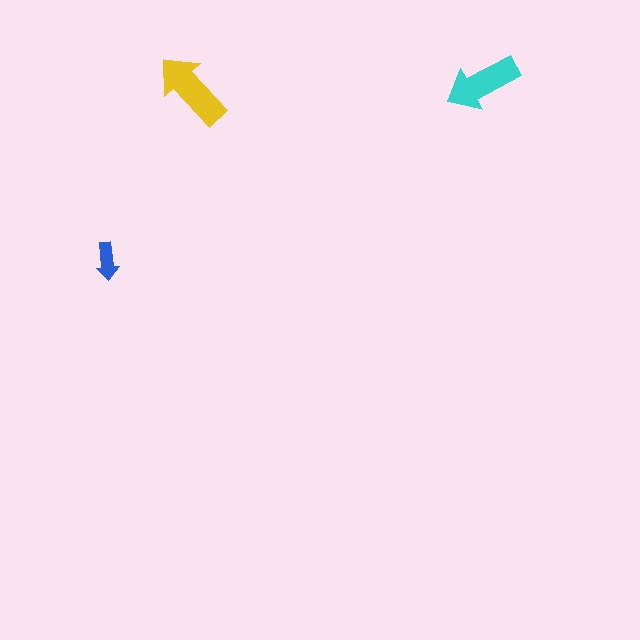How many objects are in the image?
There are 3 objects in the image.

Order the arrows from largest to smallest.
the yellow one, the cyan one, the blue one.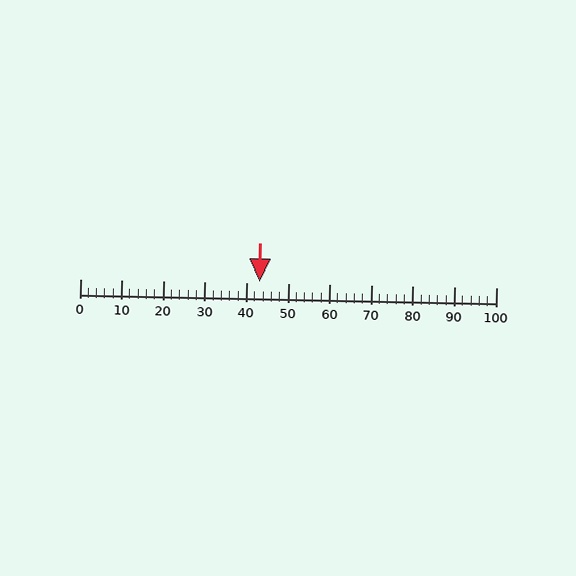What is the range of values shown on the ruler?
The ruler shows values from 0 to 100.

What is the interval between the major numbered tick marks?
The major tick marks are spaced 10 units apart.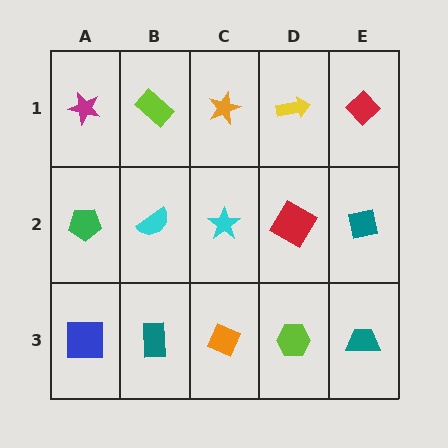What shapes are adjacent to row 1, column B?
A cyan semicircle (row 2, column B), a magenta star (row 1, column A), an orange star (row 1, column C).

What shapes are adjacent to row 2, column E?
A red diamond (row 1, column E), a teal trapezoid (row 3, column E), a red diamond (row 2, column D).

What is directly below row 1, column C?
A cyan star.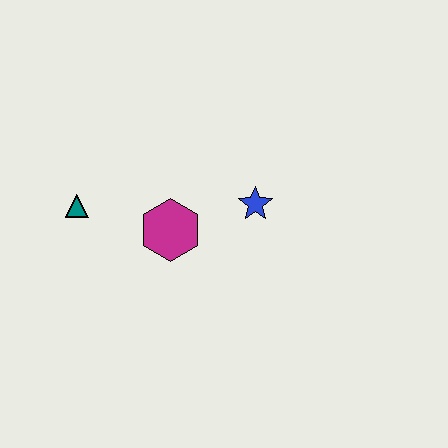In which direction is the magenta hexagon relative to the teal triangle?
The magenta hexagon is to the right of the teal triangle.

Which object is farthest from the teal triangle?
The blue star is farthest from the teal triangle.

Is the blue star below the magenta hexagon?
No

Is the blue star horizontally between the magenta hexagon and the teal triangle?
No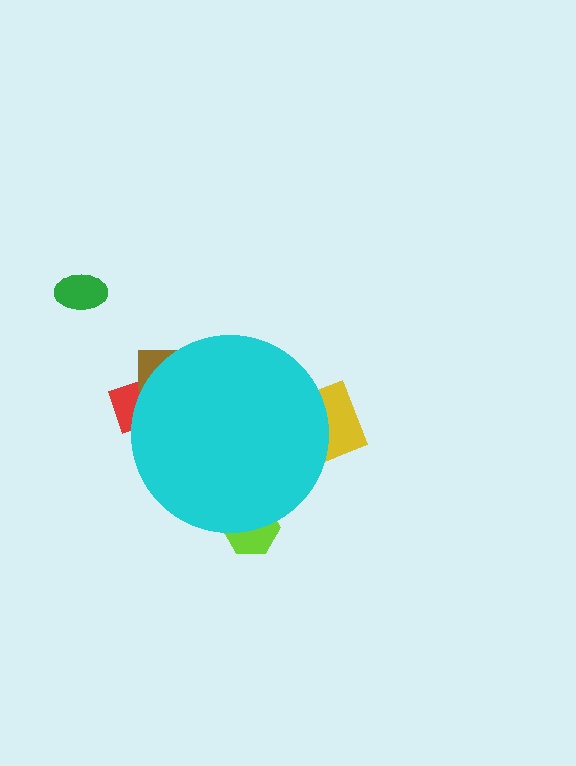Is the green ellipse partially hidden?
No, the green ellipse is fully visible.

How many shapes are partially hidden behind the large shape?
4 shapes are partially hidden.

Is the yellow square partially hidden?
Yes, the yellow square is partially hidden behind the cyan circle.